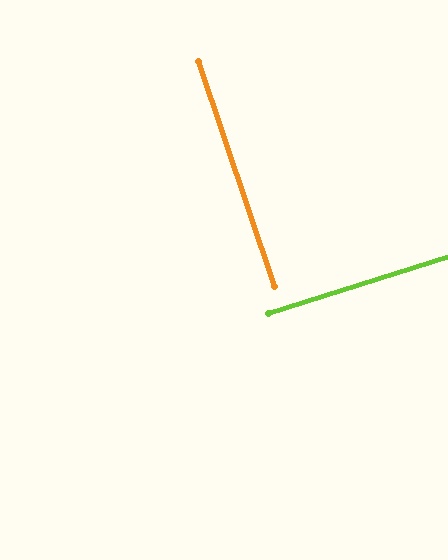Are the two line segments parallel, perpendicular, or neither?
Perpendicular — they meet at approximately 89°.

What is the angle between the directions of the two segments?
Approximately 89 degrees.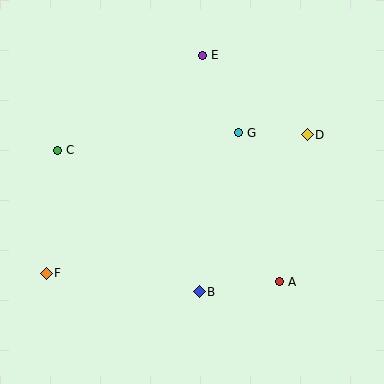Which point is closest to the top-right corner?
Point D is closest to the top-right corner.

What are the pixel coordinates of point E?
Point E is at (203, 55).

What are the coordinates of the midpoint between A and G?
The midpoint between A and G is at (259, 207).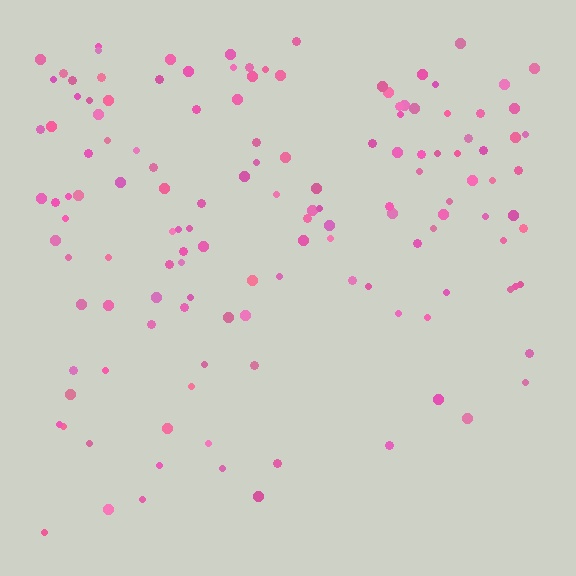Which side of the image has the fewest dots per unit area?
The bottom.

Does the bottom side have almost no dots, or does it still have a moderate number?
Still a moderate number, just noticeably fewer than the top.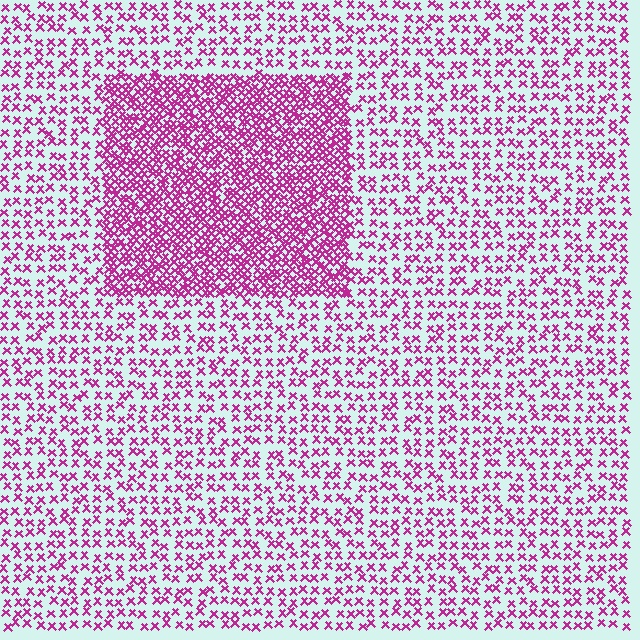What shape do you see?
I see a rectangle.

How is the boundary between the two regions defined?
The boundary is defined by a change in element density (approximately 2.4x ratio). All elements are the same color, size, and shape.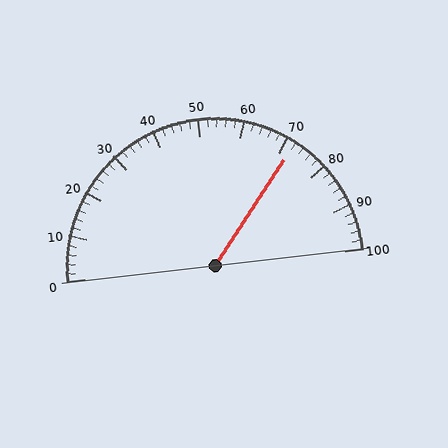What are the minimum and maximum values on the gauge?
The gauge ranges from 0 to 100.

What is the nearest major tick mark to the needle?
The nearest major tick mark is 70.